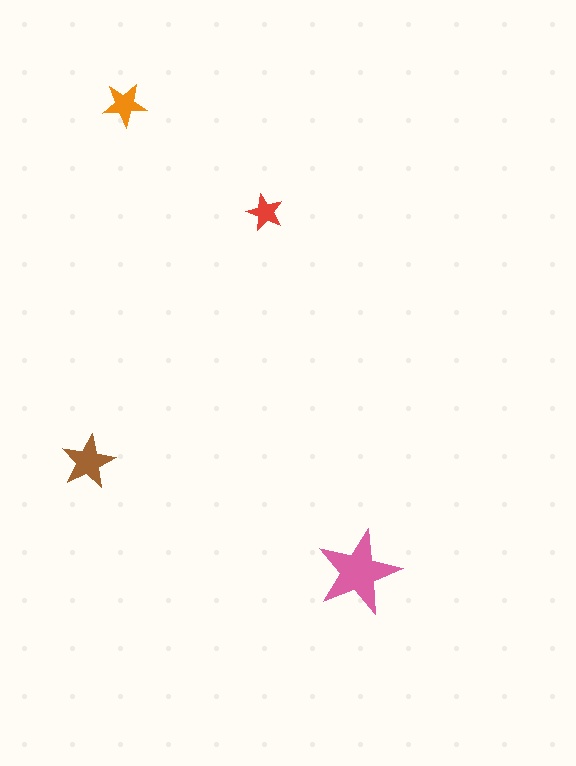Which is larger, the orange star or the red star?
The orange one.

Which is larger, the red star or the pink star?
The pink one.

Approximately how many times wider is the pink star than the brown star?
About 1.5 times wider.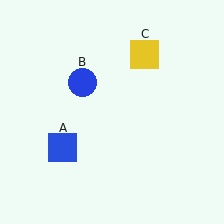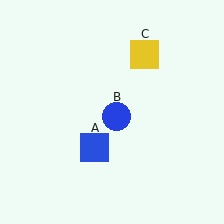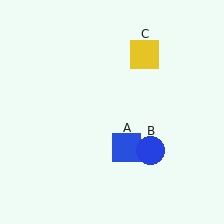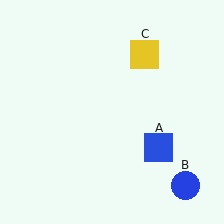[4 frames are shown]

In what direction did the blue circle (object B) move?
The blue circle (object B) moved down and to the right.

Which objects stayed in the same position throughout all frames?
Yellow square (object C) remained stationary.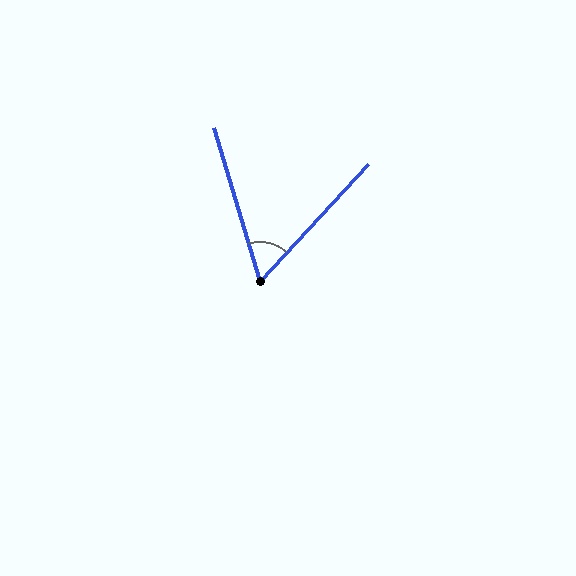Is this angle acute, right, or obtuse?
It is acute.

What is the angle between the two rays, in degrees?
Approximately 59 degrees.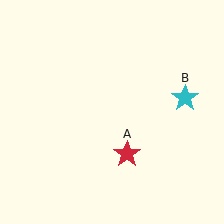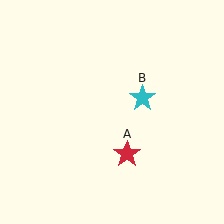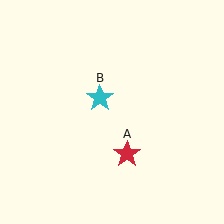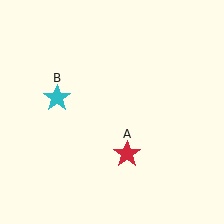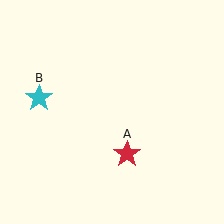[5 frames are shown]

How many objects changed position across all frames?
1 object changed position: cyan star (object B).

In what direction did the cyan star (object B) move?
The cyan star (object B) moved left.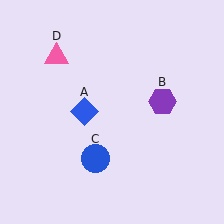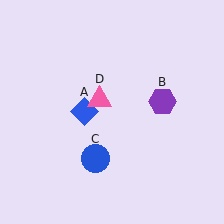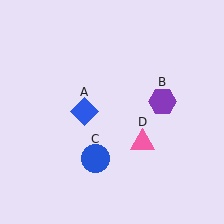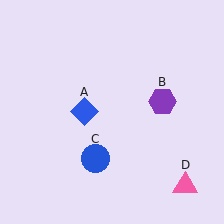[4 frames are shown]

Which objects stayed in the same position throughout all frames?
Blue diamond (object A) and purple hexagon (object B) and blue circle (object C) remained stationary.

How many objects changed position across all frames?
1 object changed position: pink triangle (object D).